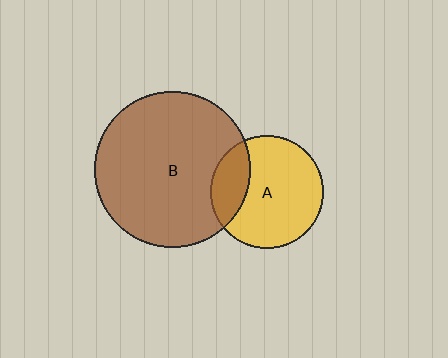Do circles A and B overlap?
Yes.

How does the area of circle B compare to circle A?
Approximately 1.9 times.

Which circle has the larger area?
Circle B (brown).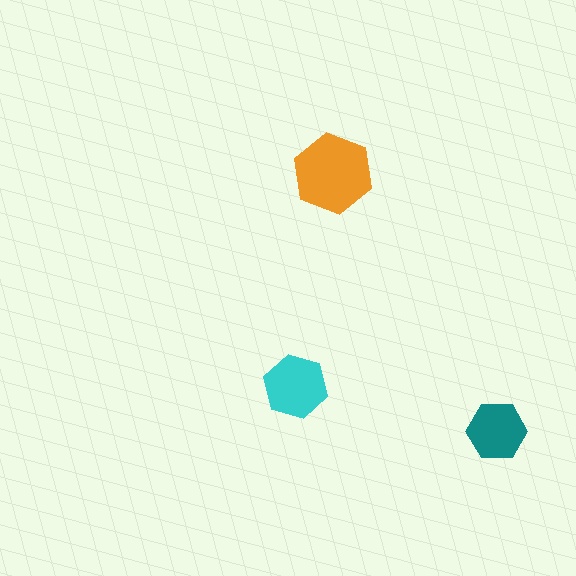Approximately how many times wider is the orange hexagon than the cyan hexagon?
About 1.5 times wider.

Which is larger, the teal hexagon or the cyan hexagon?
The cyan one.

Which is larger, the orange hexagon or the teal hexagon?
The orange one.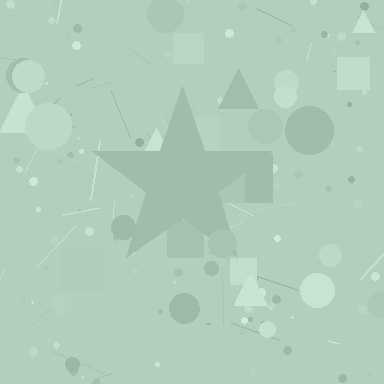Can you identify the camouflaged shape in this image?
The camouflaged shape is a star.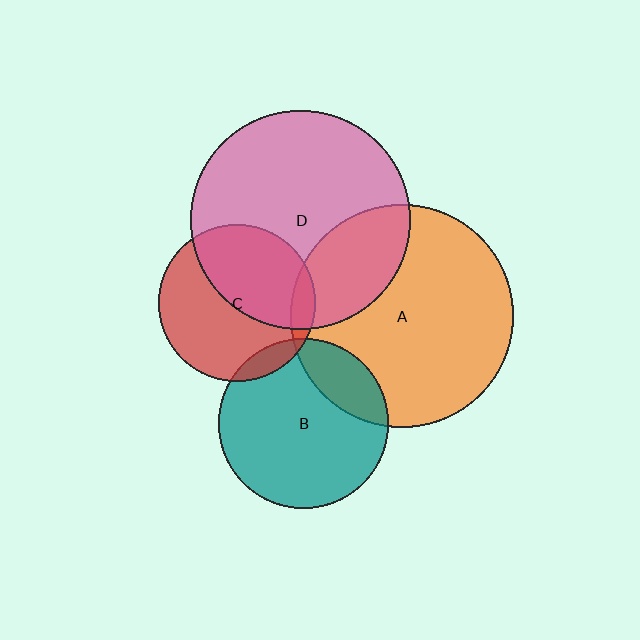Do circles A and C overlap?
Yes.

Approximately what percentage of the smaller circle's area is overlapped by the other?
Approximately 10%.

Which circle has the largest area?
Circle A (orange).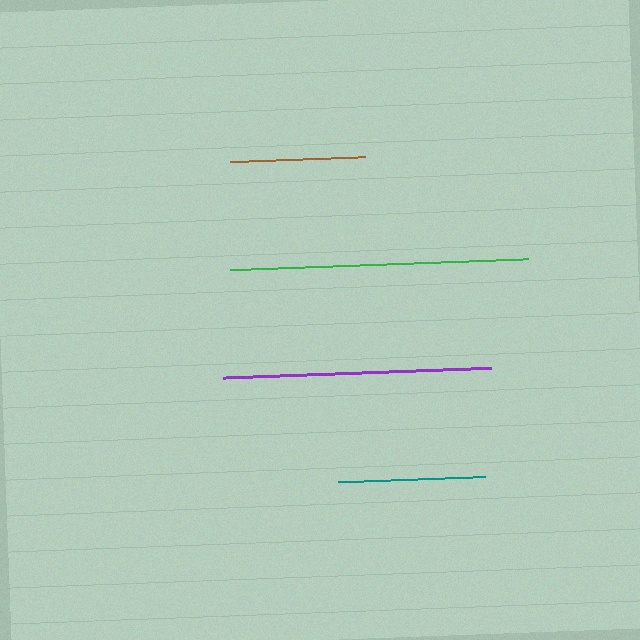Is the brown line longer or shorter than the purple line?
The purple line is longer than the brown line.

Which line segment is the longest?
The green line is the longest at approximately 298 pixels.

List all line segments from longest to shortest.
From longest to shortest: green, purple, teal, brown.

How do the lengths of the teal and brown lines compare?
The teal and brown lines are approximately the same length.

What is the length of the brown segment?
The brown segment is approximately 135 pixels long.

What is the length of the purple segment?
The purple segment is approximately 268 pixels long.